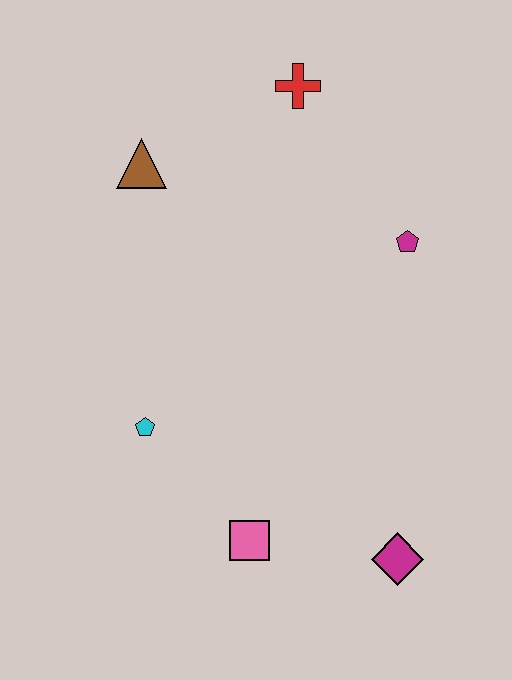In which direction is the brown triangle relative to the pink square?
The brown triangle is above the pink square.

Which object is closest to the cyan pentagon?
The pink square is closest to the cyan pentagon.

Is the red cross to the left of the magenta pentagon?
Yes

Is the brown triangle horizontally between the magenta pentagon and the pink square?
No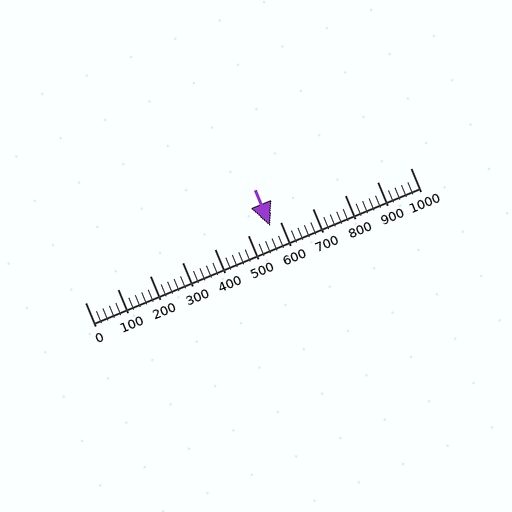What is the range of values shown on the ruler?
The ruler shows values from 0 to 1000.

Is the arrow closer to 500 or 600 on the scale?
The arrow is closer to 600.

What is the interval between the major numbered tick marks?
The major tick marks are spaced 100 units apart.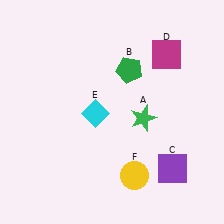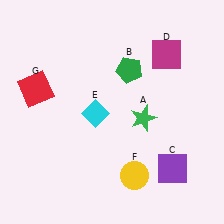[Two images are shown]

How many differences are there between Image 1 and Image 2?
There is 1 difference between the two images.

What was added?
A red square (G) was added in Image 2.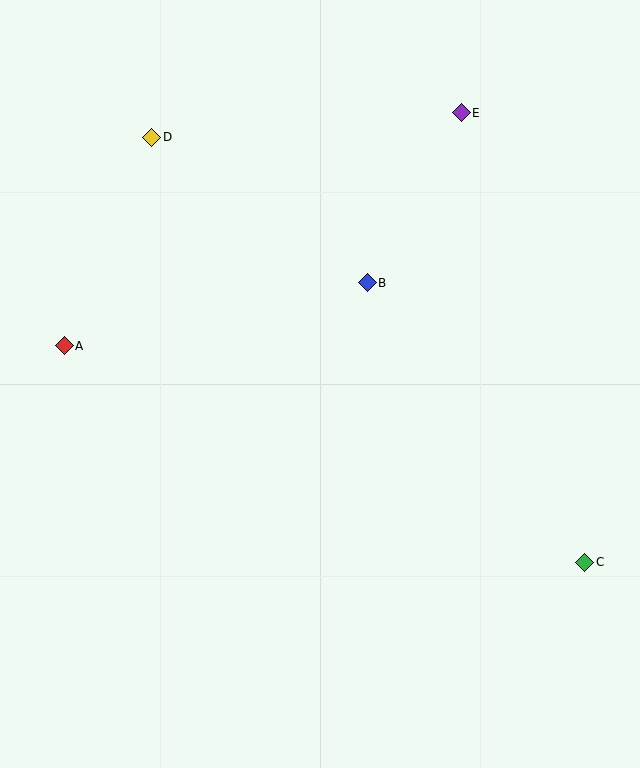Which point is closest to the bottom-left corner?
Point A is closest to the bottom-left corner.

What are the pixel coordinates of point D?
Point D is at (152, 137).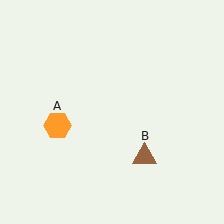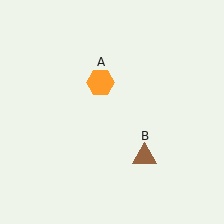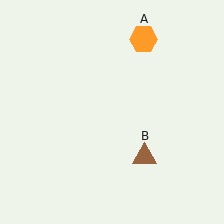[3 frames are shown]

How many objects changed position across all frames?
1 object changed position: orange hexagon (object A).